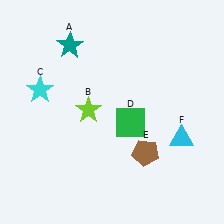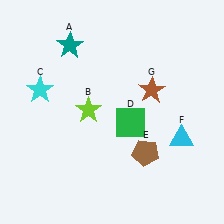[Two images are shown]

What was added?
A brown star (G) was added in Image 2.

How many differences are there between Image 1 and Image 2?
There is 1 difference between the two images.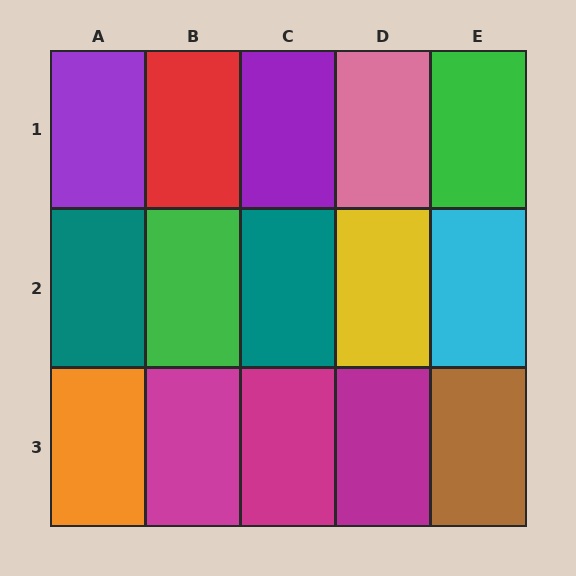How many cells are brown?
1 cell is brown.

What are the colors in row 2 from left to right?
Teal, green, teal, yellow, cyan.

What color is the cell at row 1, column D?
Pink.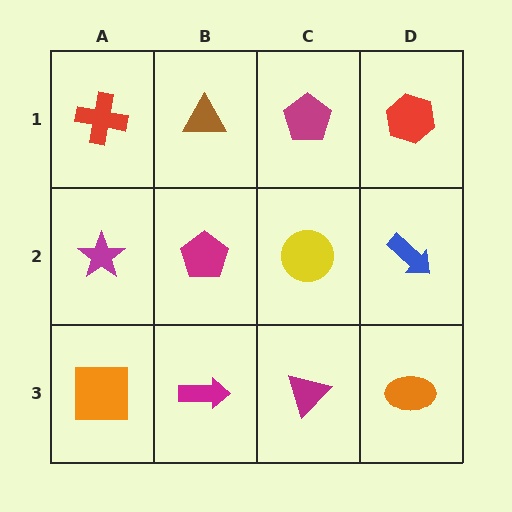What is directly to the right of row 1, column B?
A magenta pentagon.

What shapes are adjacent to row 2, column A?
A red cross (row 1, column A), an orange square (row 3, column A), a magenta pentagon (row 2, column B).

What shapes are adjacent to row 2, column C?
A magenta pentagon (row 1, column C), a magenta triangle (row 3, column C), a magenta pentagon (row 2, column B), a blue arrow (row 2, column D).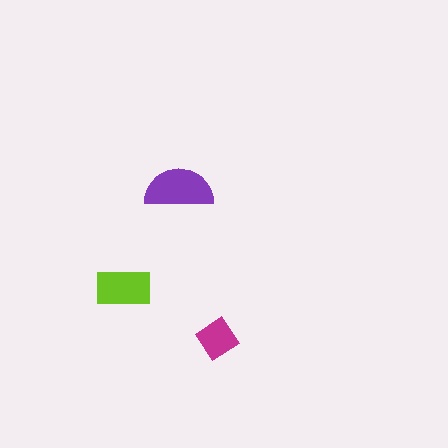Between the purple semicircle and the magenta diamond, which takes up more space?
The purple semicircle.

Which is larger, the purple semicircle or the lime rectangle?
The purple semicircle.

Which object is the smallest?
The magenta diamond.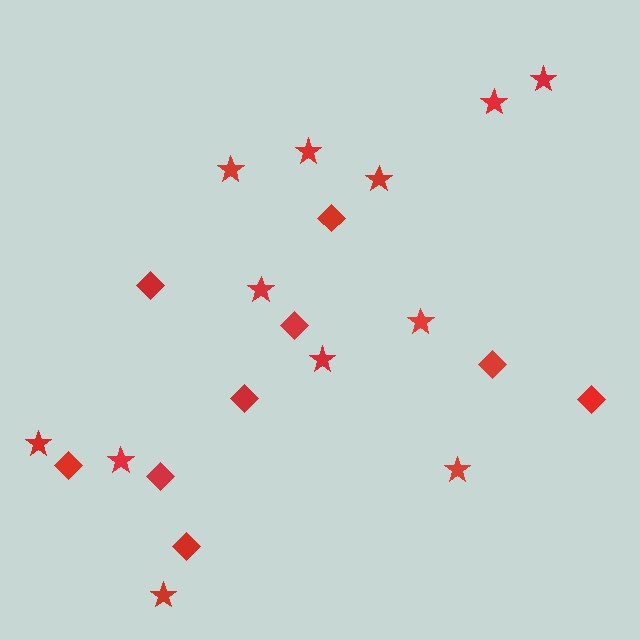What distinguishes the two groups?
There are 2 groups: one group of stars (12) and one group of diamonds (9).